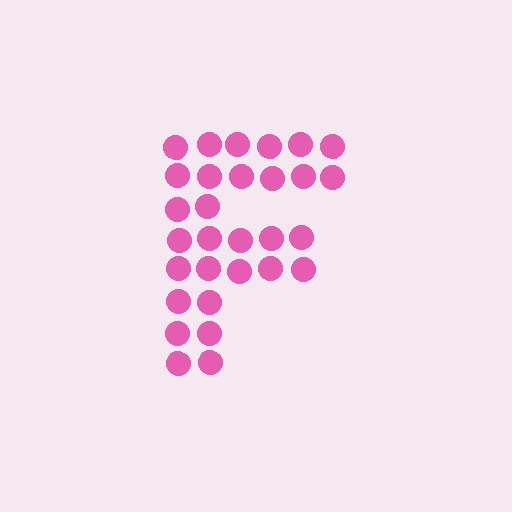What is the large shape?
The large shape is the letter F.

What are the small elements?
The small elements are circles.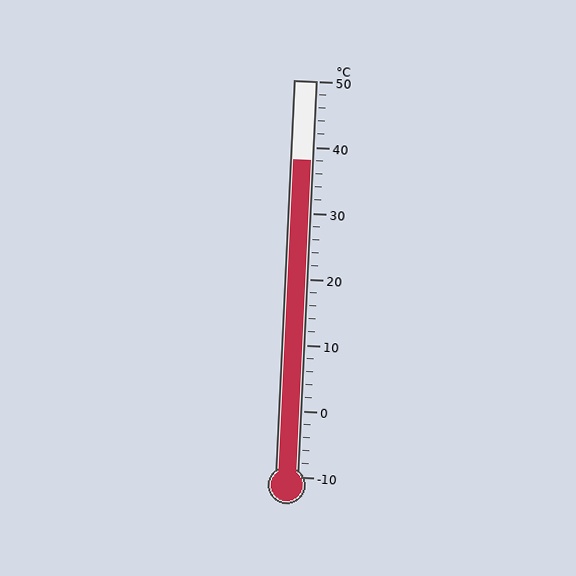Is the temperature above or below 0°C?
The temperature is above 0°C.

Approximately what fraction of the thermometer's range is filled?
The thermometer is filled to approximately 80% of its range.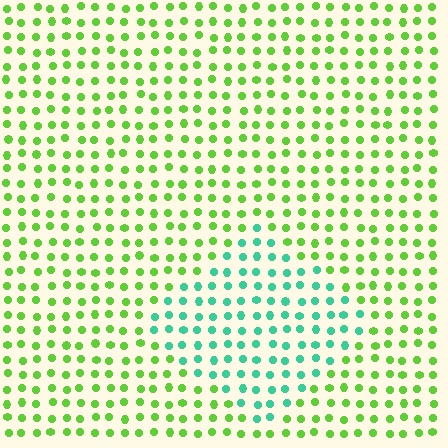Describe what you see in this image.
The image is filled with small lime elements in a uniform arrangement. A diamond-shaped region is visible where the elements are tinted to a slightly different hue, forming a subtle color boundary.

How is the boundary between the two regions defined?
The boundary is defined purely by a slight shift in hue (about 53 degrees). Spacing, size, and orientation are identical on both sides.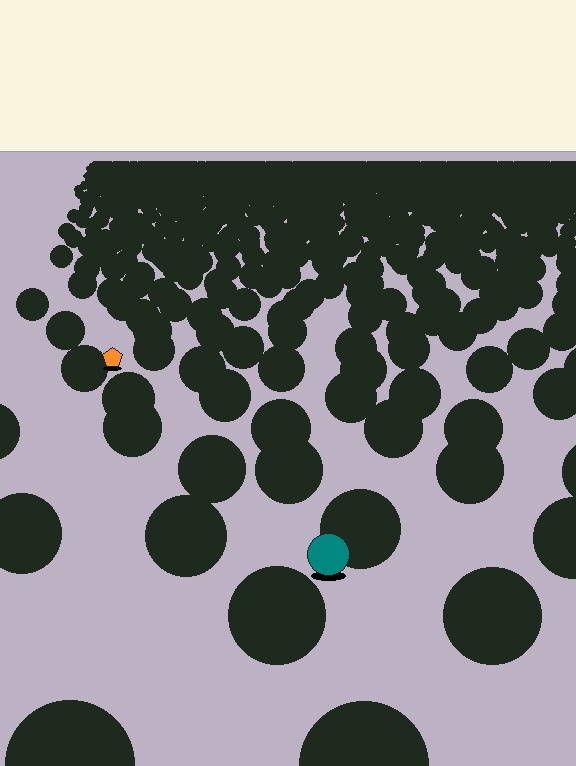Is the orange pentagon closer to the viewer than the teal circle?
No. The teal circle is closer — you can tell from the texture gradient: the ground texture is coarser near it.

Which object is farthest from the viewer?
The orange pentagon is farthest from the viewer. It appears smaller and the ground texture around it is denser.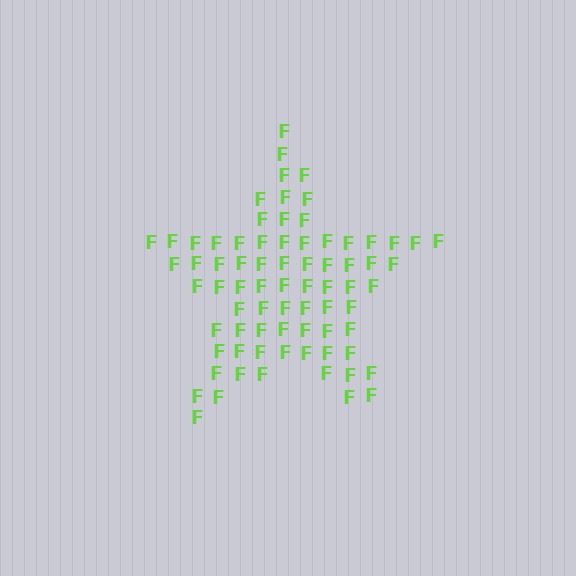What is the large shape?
The large shape is a star.